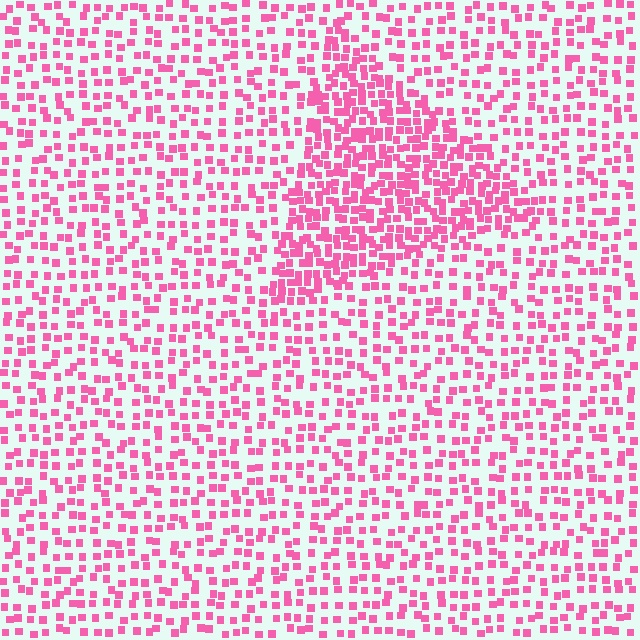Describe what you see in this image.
The image contains small pink elements arranged at two different densities. A triangle-shaped region is visible where the elements are more densely packed than the surrounding area.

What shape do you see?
I see a triangle.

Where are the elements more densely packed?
The elements are more densely packed inside the triangle boundary.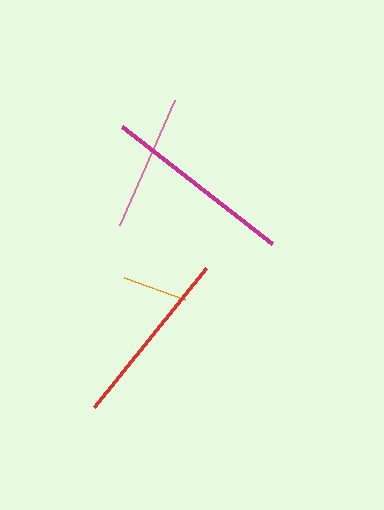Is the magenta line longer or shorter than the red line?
The magenta line is longer than the red line.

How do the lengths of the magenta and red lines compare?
The magenta and red lines are approximately the same length.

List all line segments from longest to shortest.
From longest to shortest: magenta, red, pink, orange.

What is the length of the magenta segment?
The magenta segment is approximately 190 pixels long.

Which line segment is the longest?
The magenta line is the longest at approximately 190 pixels.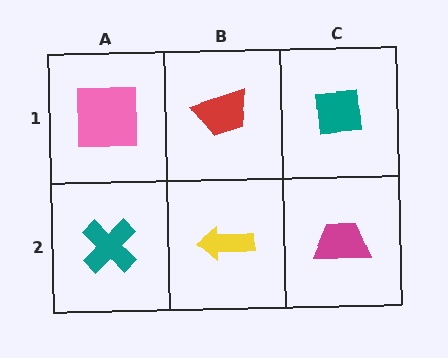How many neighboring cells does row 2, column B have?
3.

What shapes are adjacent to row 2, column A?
A pink square (row 1, column A), a yellow arrow (row 2, column B).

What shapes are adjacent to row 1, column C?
A magenta trapezoid (row 2, column C), a red trapezoid (row 1, column B).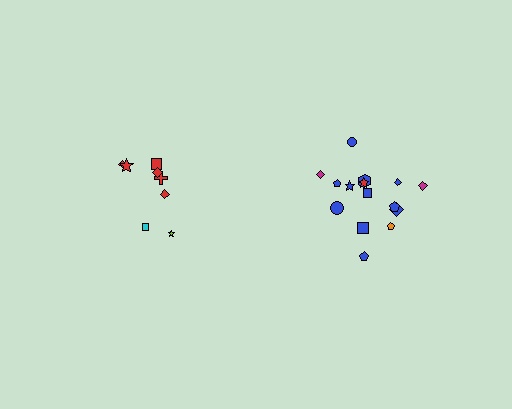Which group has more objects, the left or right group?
The right group.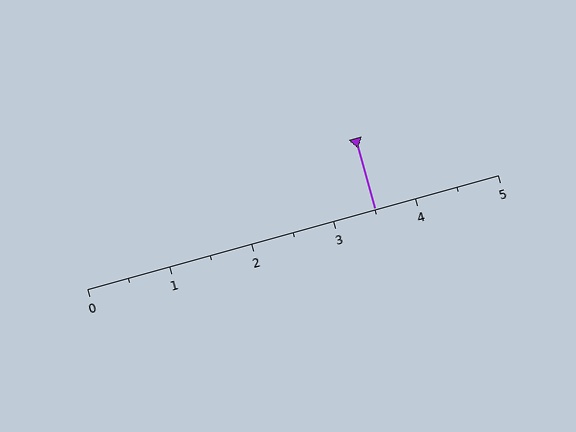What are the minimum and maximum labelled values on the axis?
The axis runs from 0 to 5.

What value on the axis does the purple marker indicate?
The marker indicates approximately 3.5.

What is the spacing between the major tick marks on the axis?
The major ticks are spaced 1 apart.